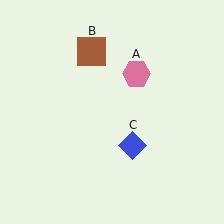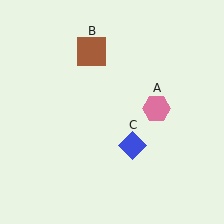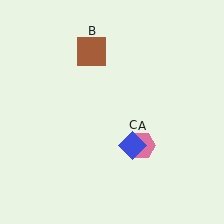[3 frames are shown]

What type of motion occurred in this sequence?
The pink hexagon (object A) rotated clockwise around the center of the scene.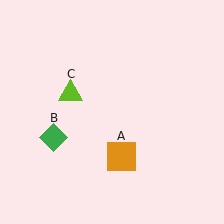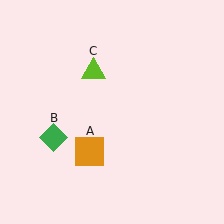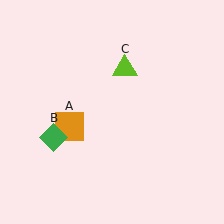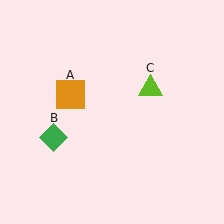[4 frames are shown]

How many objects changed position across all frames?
2 objects changed position: orange square (object A), lime triangle (object C).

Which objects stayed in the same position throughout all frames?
Green diamond (object B) remained stationary.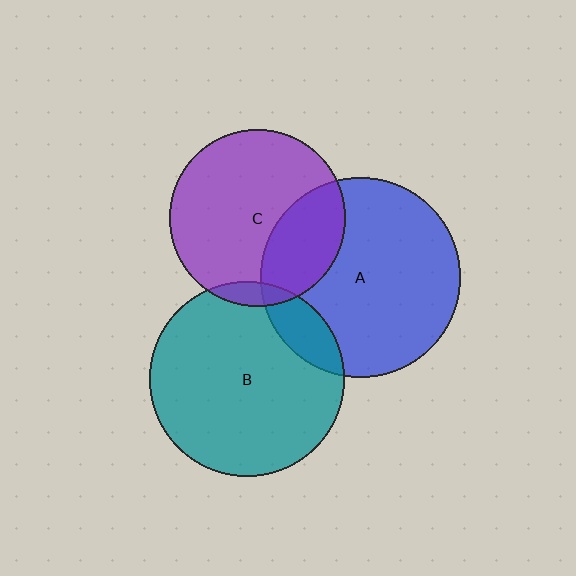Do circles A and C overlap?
Yes.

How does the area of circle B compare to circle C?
Approximately 1.2 times.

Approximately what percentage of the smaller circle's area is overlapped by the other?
Approximately 30%.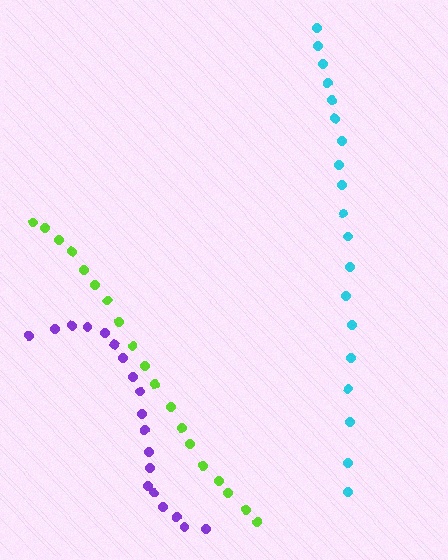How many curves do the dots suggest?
There are 3 distinct paths.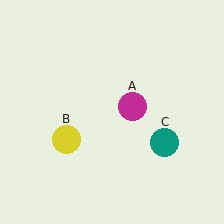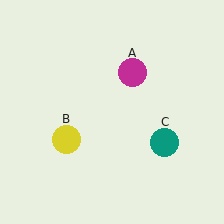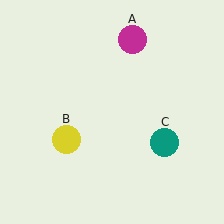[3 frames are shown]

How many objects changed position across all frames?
1 object changed position: magenta circle (object A).